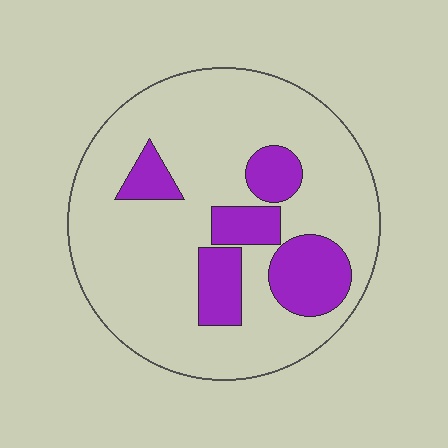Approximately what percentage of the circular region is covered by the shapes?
Approximately 20%.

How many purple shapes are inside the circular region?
5.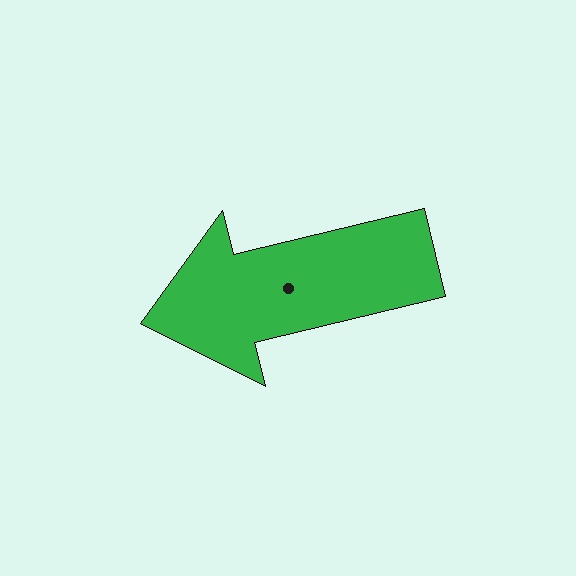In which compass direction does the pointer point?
West.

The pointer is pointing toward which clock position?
Roughly 9 o'clock.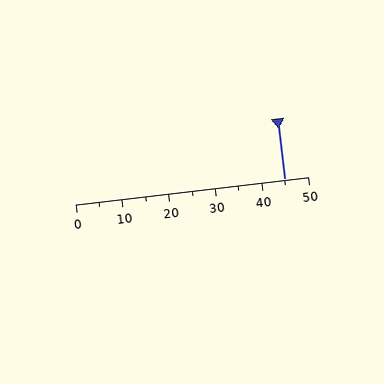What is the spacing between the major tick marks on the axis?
The major ticks are spaced 10 apart.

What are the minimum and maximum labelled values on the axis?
The axis runs from 0 to 50.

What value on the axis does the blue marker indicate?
The marker indicates approximately 45.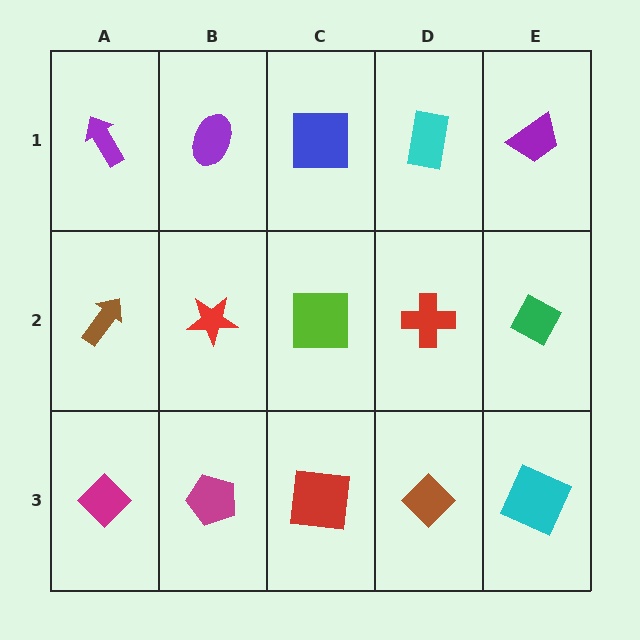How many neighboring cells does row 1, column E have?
2.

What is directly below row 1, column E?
A green diamond.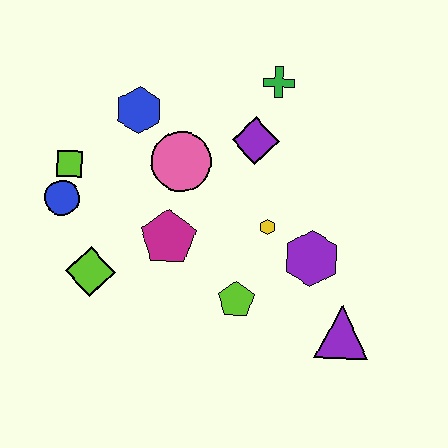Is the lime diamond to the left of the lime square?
No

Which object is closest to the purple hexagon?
The yellow hexagon is closest to the purple hexagon.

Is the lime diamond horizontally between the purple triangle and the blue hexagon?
No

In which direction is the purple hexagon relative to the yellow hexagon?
The purple hexagon is to the right of the yellow hexagon.